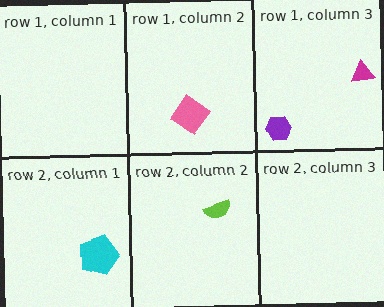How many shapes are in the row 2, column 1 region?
1.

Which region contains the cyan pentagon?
The row 2, column 1 region.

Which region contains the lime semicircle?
The row 2, column 2 region.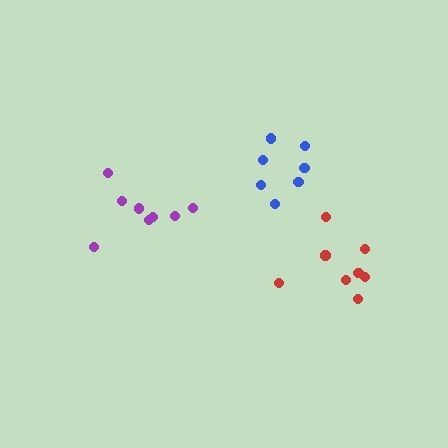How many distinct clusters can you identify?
There are 3 distinct clusters.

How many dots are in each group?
Group 1: 8 dots, Group 2: 8 dots, Group 3: 7 dots (23 total).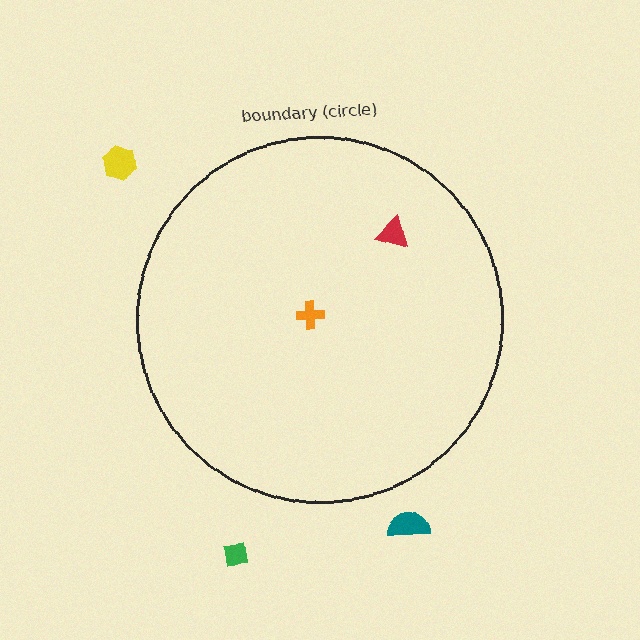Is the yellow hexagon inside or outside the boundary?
Outside.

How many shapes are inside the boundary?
2 inside, 3 outside.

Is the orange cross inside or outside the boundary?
Inside.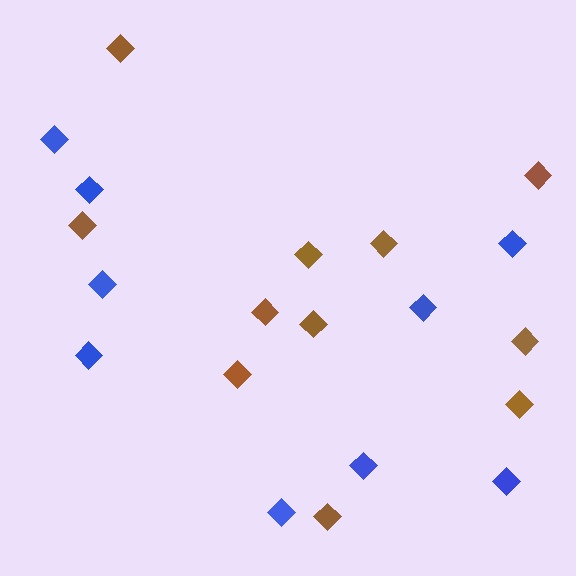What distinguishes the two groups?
There are 2 groups: one group of blue diamonds (9) and one group of brown diamonds (11).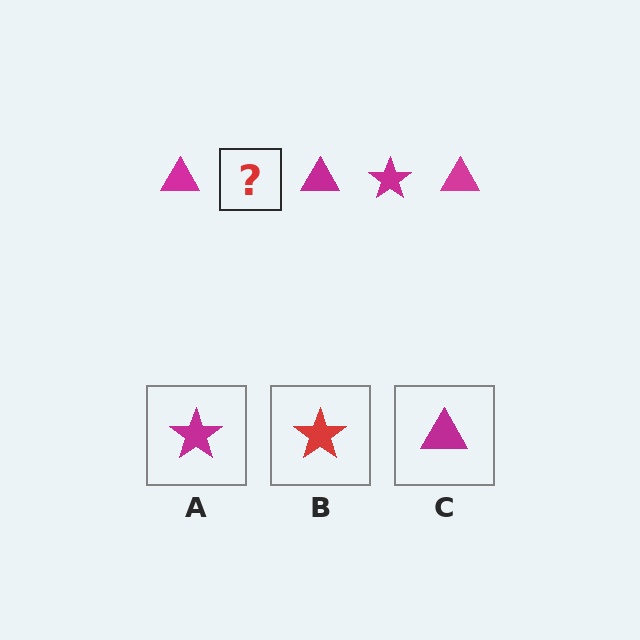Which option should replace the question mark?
Option A.